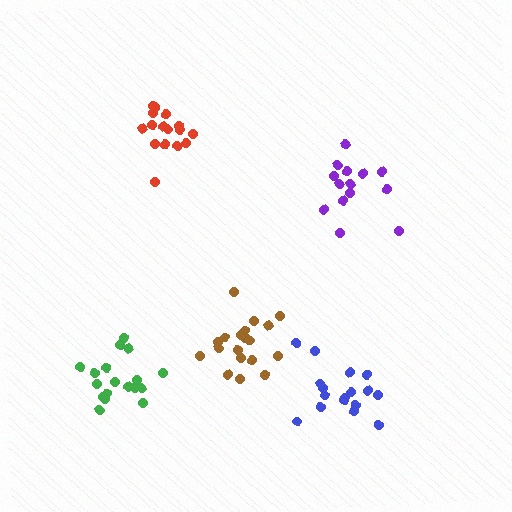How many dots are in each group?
Group 1: 14 dots, Group 2: 17 dots, Group 3: 19 dots, Group 4: 18 dots, Group 5: 17 dots (85 total).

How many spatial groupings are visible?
There are 5 spatial groupings.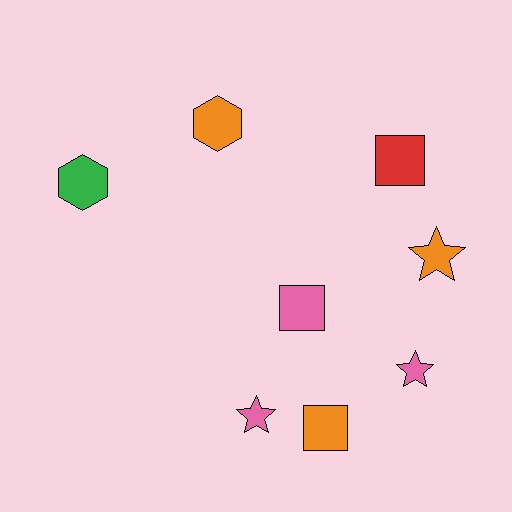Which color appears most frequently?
Pink, with 3 objects.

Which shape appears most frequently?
Star, with 3 objects.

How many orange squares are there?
There is 1 orange square.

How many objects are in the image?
There are 8 objects.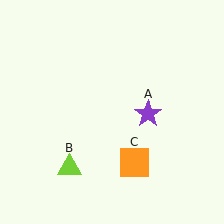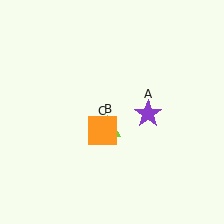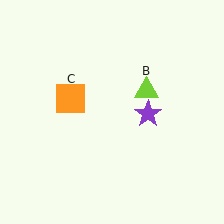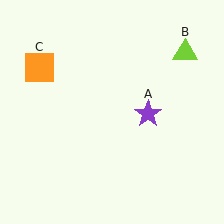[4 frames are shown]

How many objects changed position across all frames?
2 objects changed position: lime triangle (object B), orange square (object C).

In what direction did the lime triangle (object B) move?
The lime triangle (object B) moved up and to the right.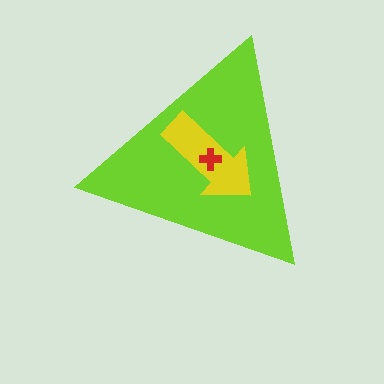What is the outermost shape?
The lime triangle.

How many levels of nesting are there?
3.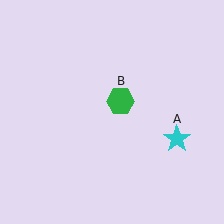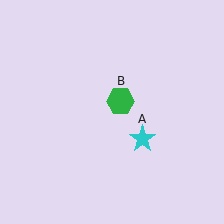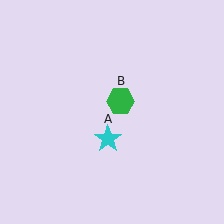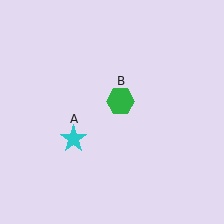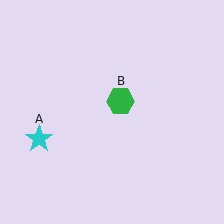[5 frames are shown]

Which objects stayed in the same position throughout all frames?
Green hexagon (object B) remained stationary.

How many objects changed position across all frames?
1 object changed position: cyan star (object A).